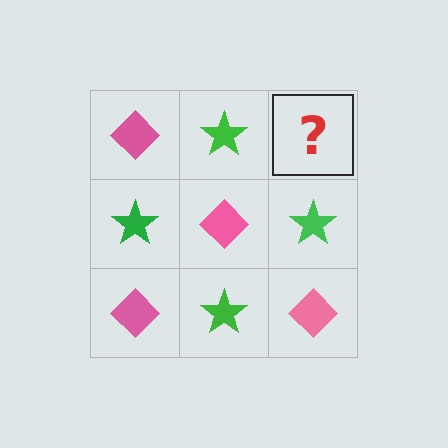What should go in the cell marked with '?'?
The missing cell should contain a pink diamond.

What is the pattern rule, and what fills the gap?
The rule is that it alternates pink diamond and green star in a checkerboard pattern. The gap should be filled with a pink diamond.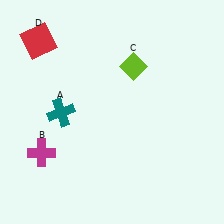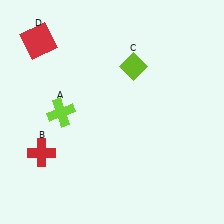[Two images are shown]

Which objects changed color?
A changed from teal to lime. B changed from magenta to red.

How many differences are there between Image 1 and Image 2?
There are 2 differences between the two images.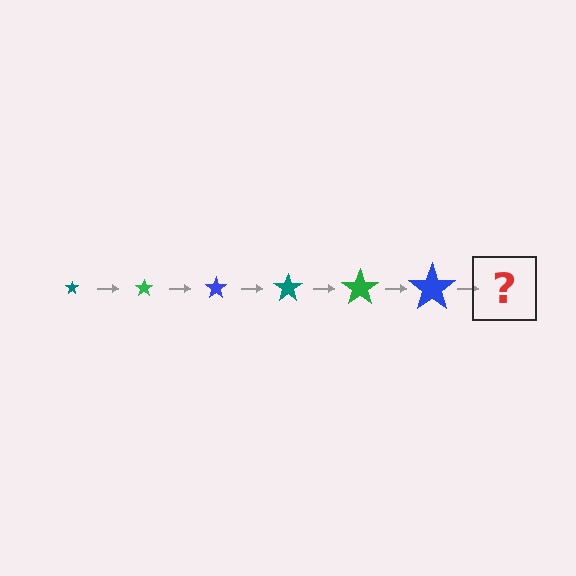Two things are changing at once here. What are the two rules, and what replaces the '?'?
The two rules are that the star grows larger each step and the color cycles through teal, green, and blue. The '?' should be a teal star, larger than the previous one.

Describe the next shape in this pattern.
It should be a teal star, larger than the previous one.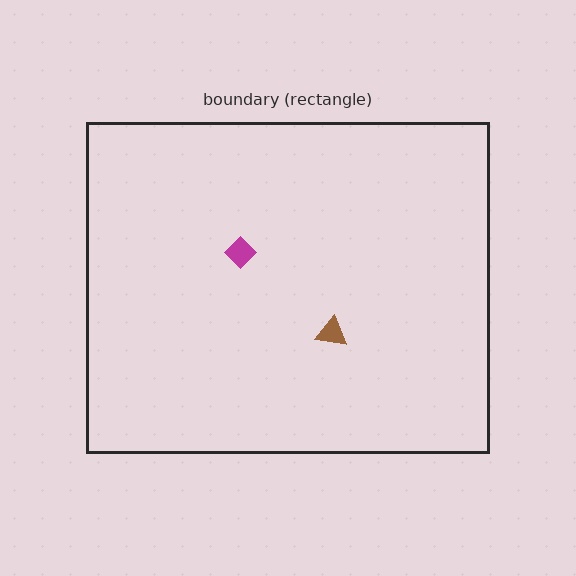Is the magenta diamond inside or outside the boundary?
Inside.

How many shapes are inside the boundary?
2 inside, 0 outside.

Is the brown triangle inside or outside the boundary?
Inside.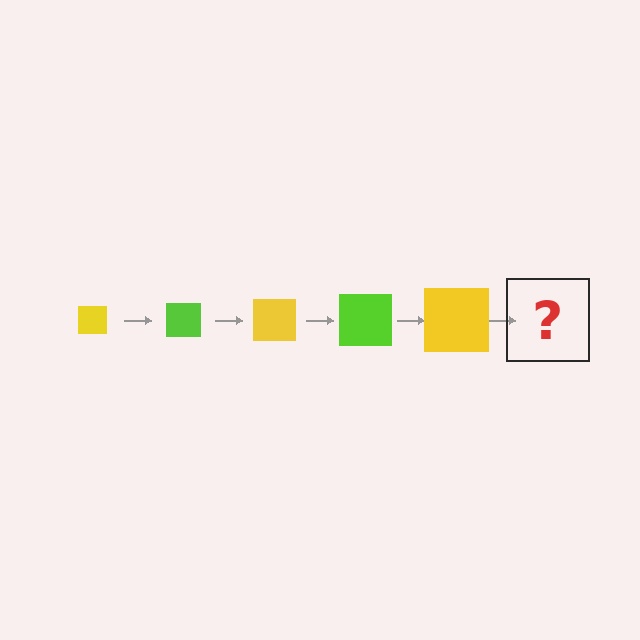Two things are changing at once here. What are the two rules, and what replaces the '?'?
The two rules are that the square grows larger each step and the color cycles through yellow and lime. The '?' should be a lime square, larger than the previous one.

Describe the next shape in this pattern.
It should be a lime square, larger than the previous one.